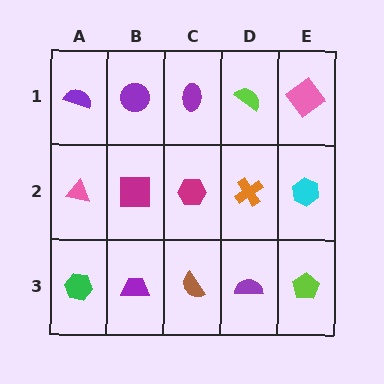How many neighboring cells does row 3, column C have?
3.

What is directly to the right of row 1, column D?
A pink diamond.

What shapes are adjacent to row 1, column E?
A cyan hexagon (row 2, column E), a lime semicircle (row 1, column D).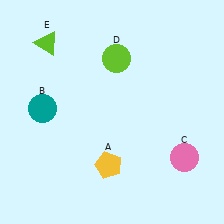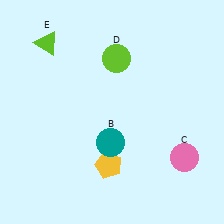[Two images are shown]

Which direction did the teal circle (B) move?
The teal circle (B) moved right.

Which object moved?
The teal circle (B) moved right.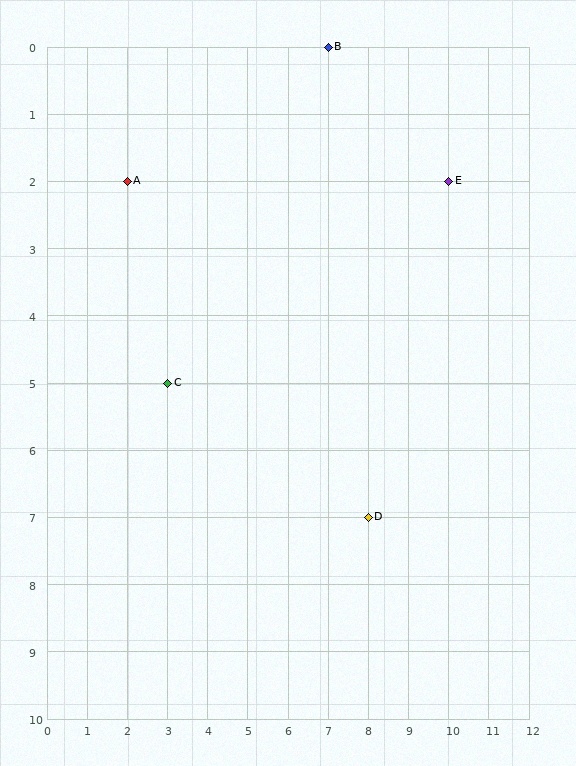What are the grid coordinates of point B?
Point B is at grid coordinates (7, 0).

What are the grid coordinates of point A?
Point A is at grid coordinates (2, 2).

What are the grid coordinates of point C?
Point C is at grid coordinates (3, 5).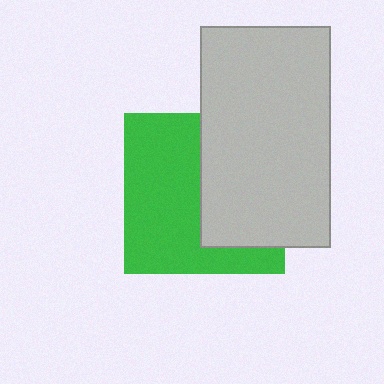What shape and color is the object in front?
The object in front is a light gray rectangle.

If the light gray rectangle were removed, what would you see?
You would see the complete green square.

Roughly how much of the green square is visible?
About half of it is visible (roughly 56%).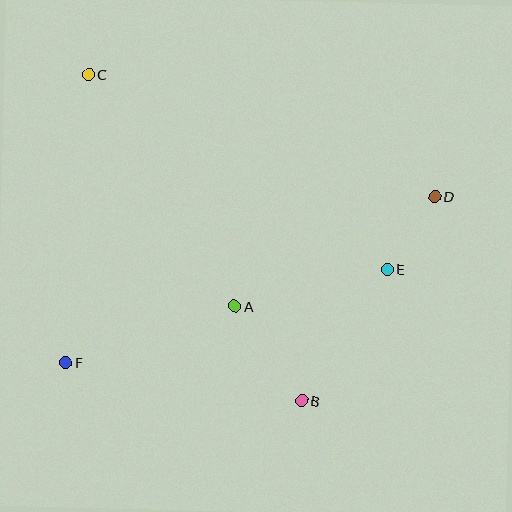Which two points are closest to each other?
Points D and E are closest to each other.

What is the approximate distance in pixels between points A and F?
The distance between A and F is approximately 178 pixels.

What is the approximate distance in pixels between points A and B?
The distance between A and B is approximately 116 pixels.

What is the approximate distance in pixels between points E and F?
The distance between E and F is approximately 334 pixels.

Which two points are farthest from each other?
Points D and F are farthest from each other.